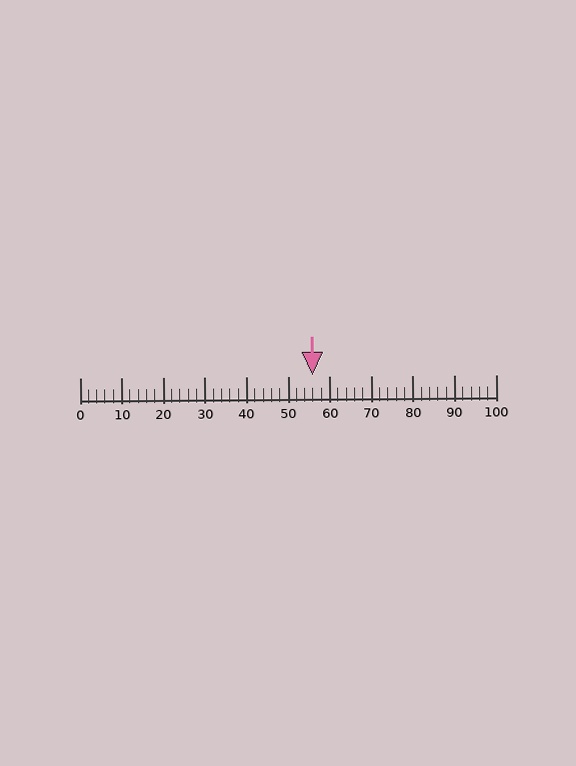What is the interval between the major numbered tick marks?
The major tick marks are spaced 10 units apart.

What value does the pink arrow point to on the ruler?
The pink arrow points to approximately 56.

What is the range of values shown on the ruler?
The ruler shows values from 0 to 100.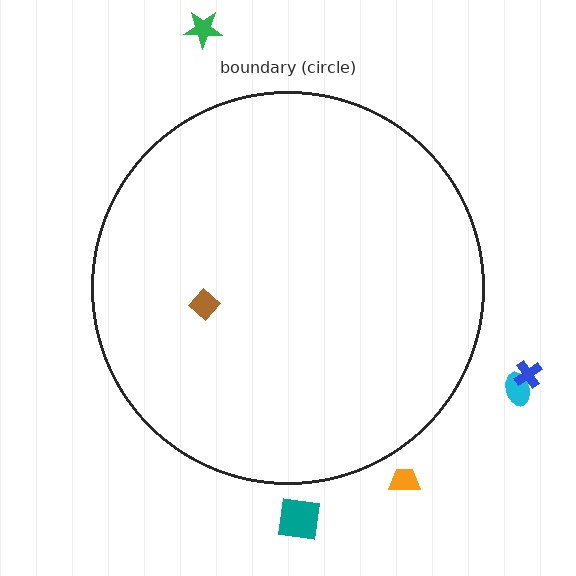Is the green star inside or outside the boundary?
Outside.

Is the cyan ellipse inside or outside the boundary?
Outside.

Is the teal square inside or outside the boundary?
Outside.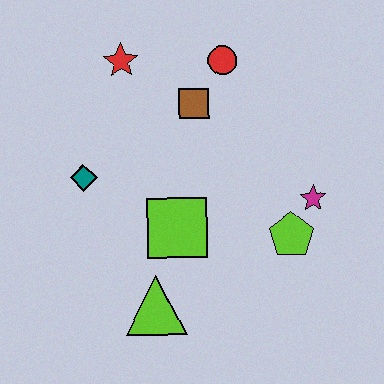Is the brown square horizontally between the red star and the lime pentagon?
Yes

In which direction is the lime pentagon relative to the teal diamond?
The lime pentagon is to the right of the teal diamond.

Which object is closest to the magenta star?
The lime pentagon is closest to the magenta star.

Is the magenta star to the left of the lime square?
No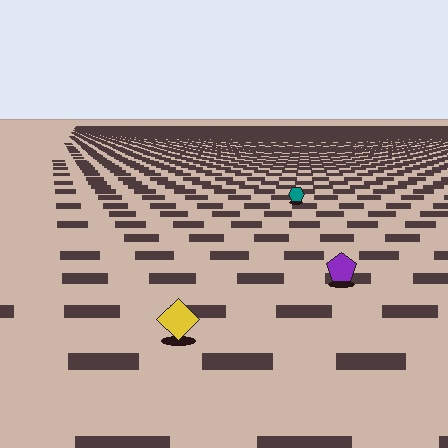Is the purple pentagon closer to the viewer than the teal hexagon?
Yes. The purple pentagon is closer — you can tell from the texture gradient: the ground texture is coarser near it.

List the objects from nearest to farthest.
From nearest to farthest: the yellow diamond, the purple pentagon, the teal hexagon.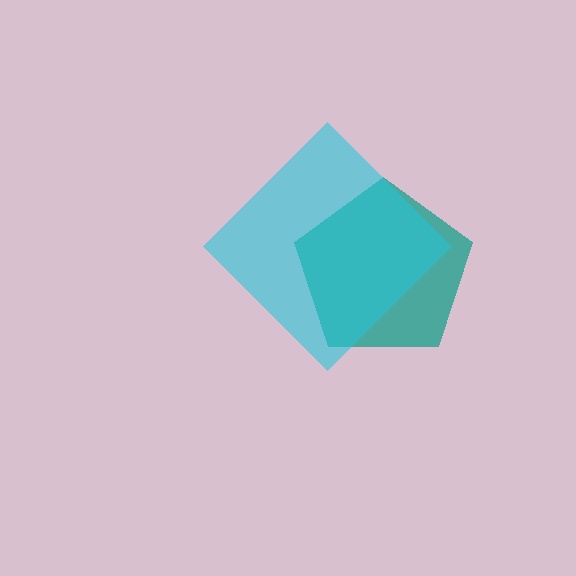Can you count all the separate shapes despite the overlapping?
Yes, there are 2 separate shapes.